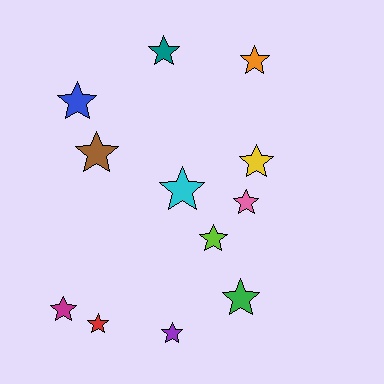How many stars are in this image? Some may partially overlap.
There are 12 stars.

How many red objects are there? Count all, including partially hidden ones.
There is 1 red object.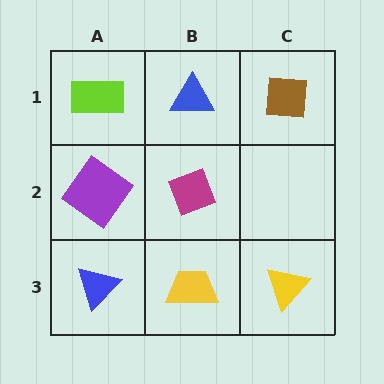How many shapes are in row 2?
2 shapes.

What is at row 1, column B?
A blue triangle.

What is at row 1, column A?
A lime rectangle.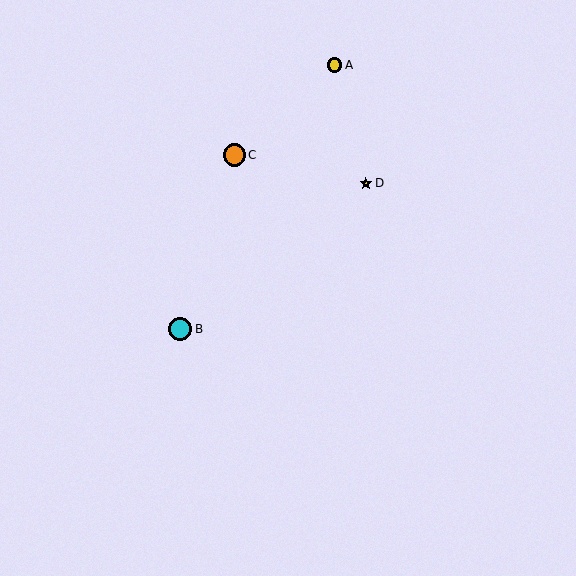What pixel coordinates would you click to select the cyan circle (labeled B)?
Click at (180, 329) to select the cyan circle B.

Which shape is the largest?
The cyan circle (labeled B) is the largest.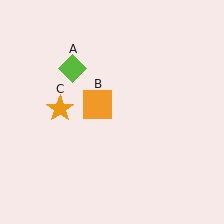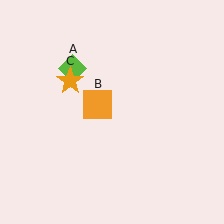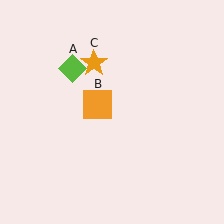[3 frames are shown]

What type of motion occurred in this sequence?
The orange star (object C) rotated clockwise around the center of the scene.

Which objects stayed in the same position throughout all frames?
Lime diamond (object A) and orange square (object B) remained stationary.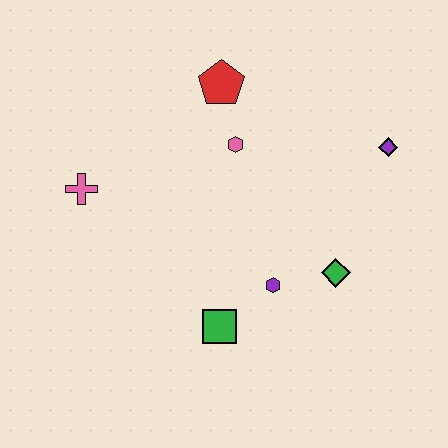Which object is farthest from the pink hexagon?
The green square is farthest from the pink hexagon.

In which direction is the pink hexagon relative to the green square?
The pink hexagon is above the green square.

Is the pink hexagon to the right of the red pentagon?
Yes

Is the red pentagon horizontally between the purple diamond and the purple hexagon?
No